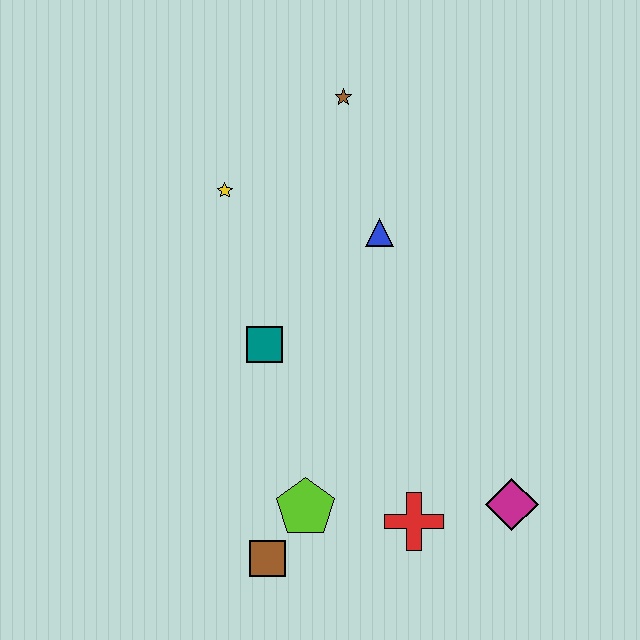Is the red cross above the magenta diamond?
No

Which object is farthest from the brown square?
The brown star is farthest from the brown square.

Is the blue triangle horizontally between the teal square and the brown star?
No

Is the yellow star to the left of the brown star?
Yes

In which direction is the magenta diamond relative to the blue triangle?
The magenta diamond is below the blue triangle.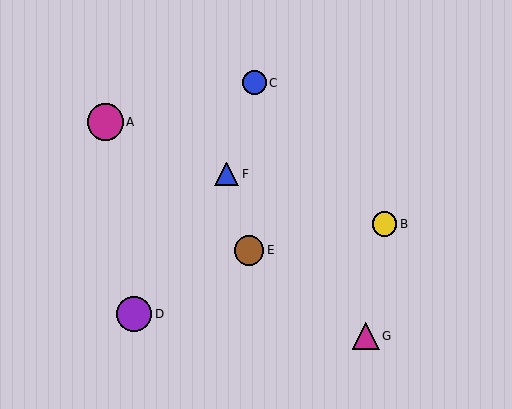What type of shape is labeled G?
Shape G is a magenta triangle.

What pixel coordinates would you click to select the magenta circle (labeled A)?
Click at (105, 122) to select the magenta circle A.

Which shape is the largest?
The magenta circle (labeled A) is the largest.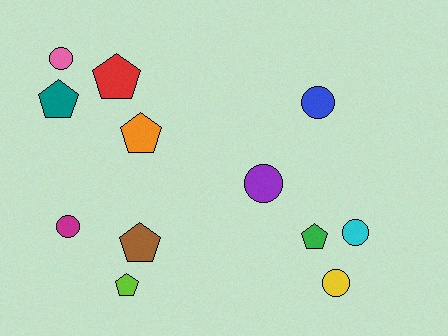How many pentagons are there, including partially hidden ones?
There are 6 pentagons.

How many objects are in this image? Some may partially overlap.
There are 12 objects.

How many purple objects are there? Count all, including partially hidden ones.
There is 1 purple object.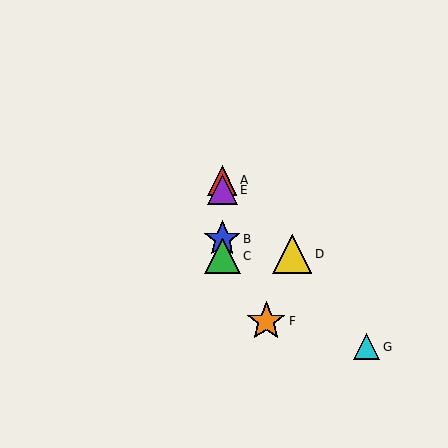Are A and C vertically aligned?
Yes, both are at x≈222.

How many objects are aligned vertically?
4 objects (A, B, C, E) are aligned vertically.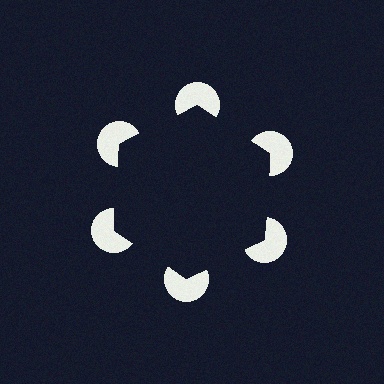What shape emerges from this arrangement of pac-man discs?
An illusory hexagon — its edges are inferred from the aligned wedge cuts in the pac-man discs, not physically drawn.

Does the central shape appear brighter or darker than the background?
It typically appears slightly darker than the background, even though no actual brightness change is drawn.